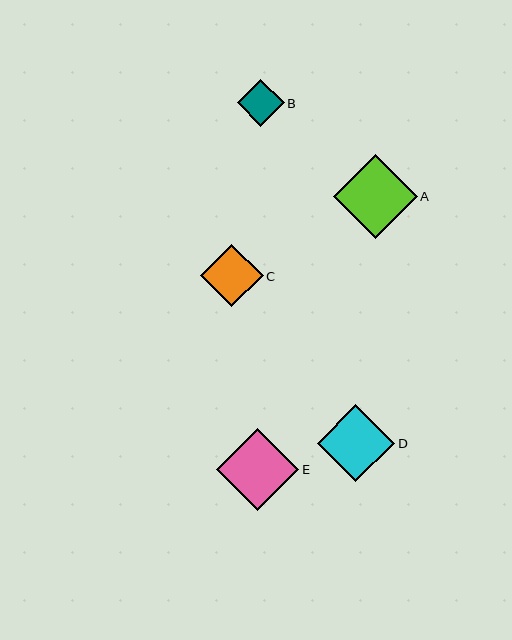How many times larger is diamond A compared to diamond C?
Diamond A is approximately 1.4 times the size of diamond C.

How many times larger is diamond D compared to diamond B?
Diamond D is approximately 1.7 times the size of diamond B.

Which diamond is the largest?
Diamond A is the largest with a size of approximately 84 pixels.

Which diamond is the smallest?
Diamond B is the smallest with a size of approximately 47 pixels.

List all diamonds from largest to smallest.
From largest to smallest: A, E, D, C, B.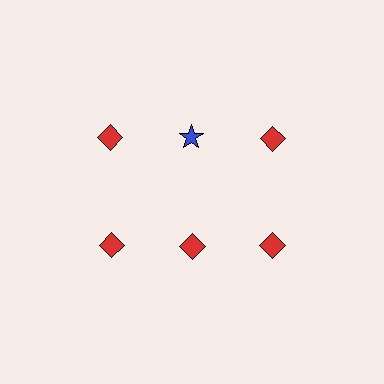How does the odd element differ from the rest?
It differs in both color (blue instead of red) and shape (star instead of diamond).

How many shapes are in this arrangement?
There are 6 shapes arranged in a grid pattern.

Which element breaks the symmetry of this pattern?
The blue star in the top row, second from left column breaks the symmetry. All other shapes are red diamonds.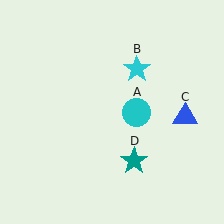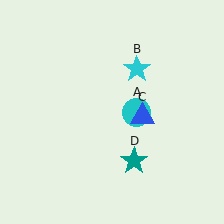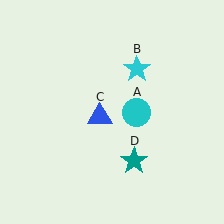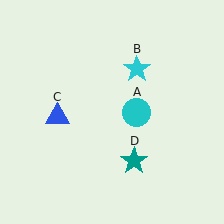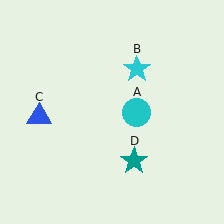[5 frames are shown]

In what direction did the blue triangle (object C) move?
The blue triangle (object C) moved left.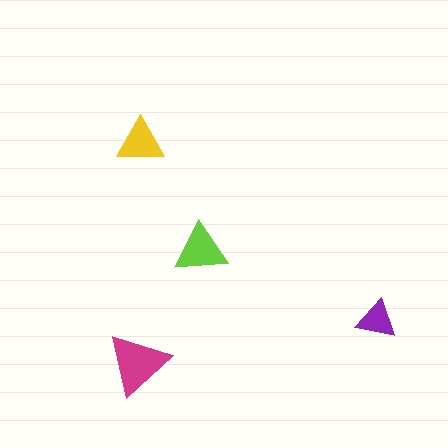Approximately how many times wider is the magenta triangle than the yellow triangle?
About 1.5 times wider.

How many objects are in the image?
There are 4 objects in the image.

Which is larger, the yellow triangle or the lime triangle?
The lime one.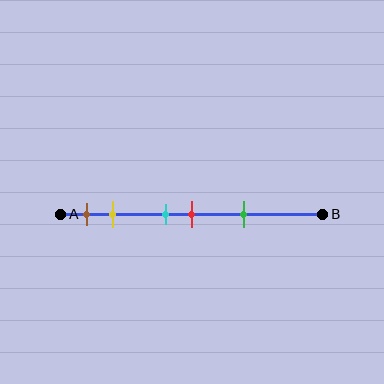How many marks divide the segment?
There are 5 marks dividing the segment.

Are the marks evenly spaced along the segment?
No, the marks are not evenly spaced.